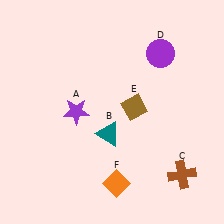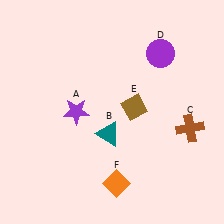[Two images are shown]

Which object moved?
The brown cross (C) moved up.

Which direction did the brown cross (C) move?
The brown cross (C) moved up.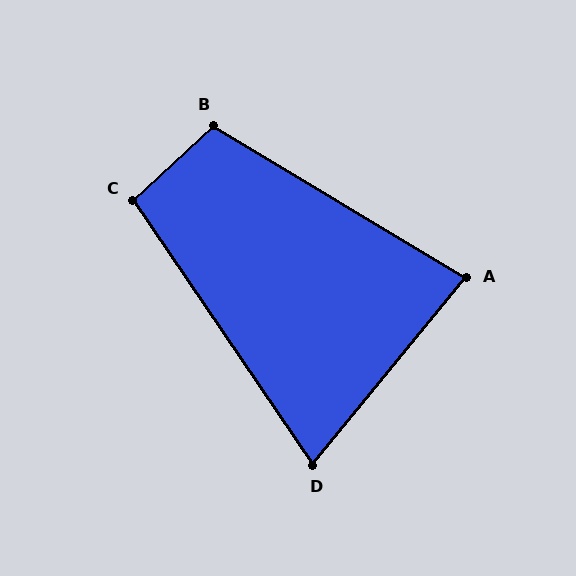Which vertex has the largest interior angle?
B, at approximately 106 degrees.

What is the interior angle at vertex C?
Approximately 98 degrees (obtuse).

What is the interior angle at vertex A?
Approximately 82 degrees (acute).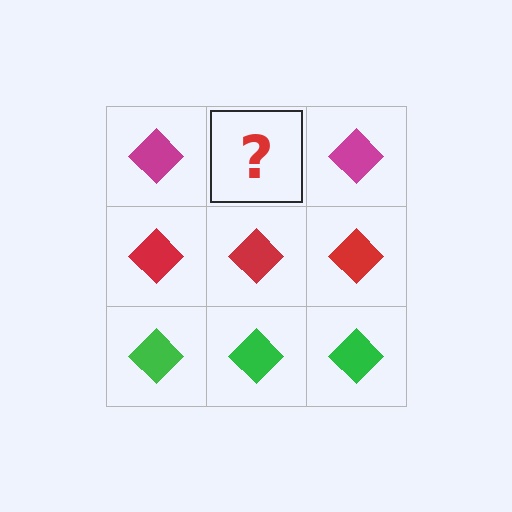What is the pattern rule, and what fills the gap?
The rule is that each row has a consistent color. The gap should be filled with a magenta diamond.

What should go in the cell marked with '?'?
The missing cell should contain a magenta diamond.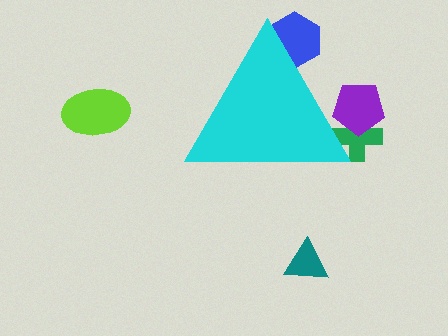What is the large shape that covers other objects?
A cyan triangle.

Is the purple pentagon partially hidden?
Yes, the purple pentagon is partially hidden behind the cyan triangle.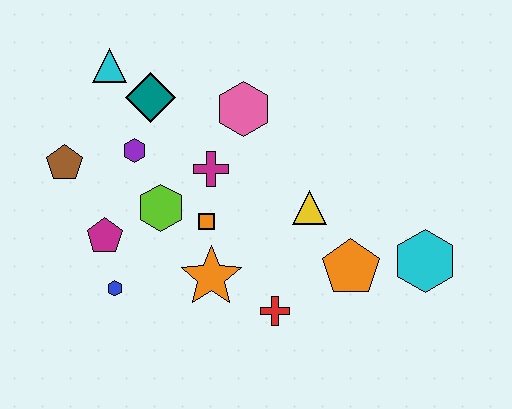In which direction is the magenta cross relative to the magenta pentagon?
The magenta cross is to the right of the magenta pentagon.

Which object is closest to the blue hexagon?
The magenta pentagon is closest to the blue hexagon.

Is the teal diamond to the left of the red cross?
Yes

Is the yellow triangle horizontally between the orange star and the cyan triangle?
No